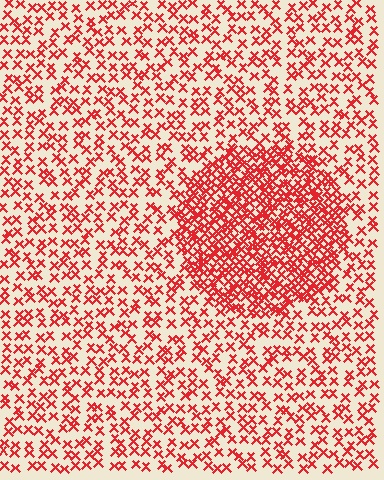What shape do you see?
I see a circle.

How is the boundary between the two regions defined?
The boundary is defined by a change in element density (approximately 2.3x ratio). All elements are the same color, size, and shape.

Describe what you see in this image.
The image contains small red elements arranged at two different densities. A circle-shaped region is visible where the elements are more densely packed than the surrounding area.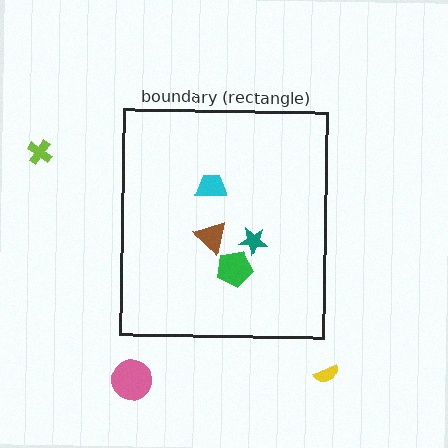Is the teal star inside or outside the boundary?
Inside.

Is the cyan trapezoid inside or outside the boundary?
Inside.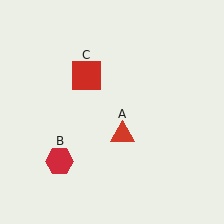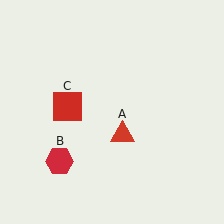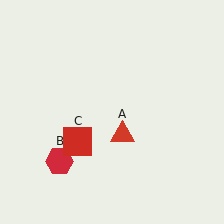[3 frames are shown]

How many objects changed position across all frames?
1 object changed position: red square (object C).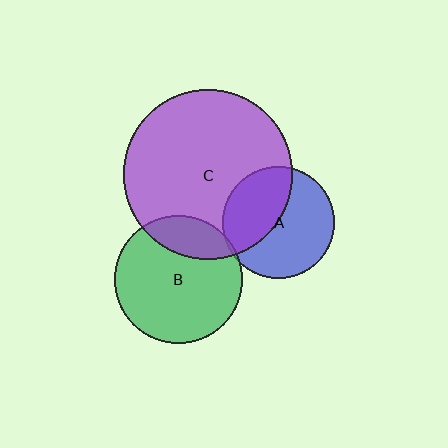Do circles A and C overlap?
Yes.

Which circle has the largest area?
Circle C (purple).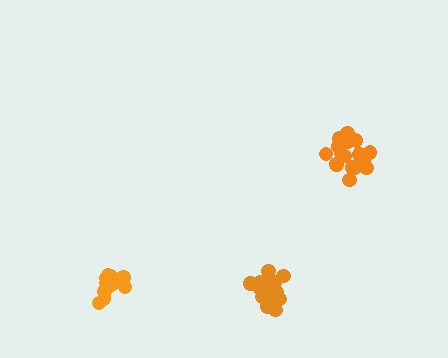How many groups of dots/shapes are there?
There are 3 groups.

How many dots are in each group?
Group 1: 17 dots, Group 2: 19 dots, Group 3: 13 dots (49 total).